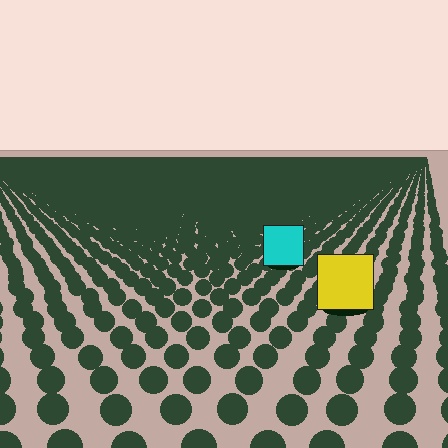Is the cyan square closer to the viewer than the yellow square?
No. The yellow square is closer — you can tell from the texture gradient: the ground texture is coarser near it.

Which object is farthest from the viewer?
The cyan square is farthest from the viewer. It appears smaller and the ground texture around it is denser.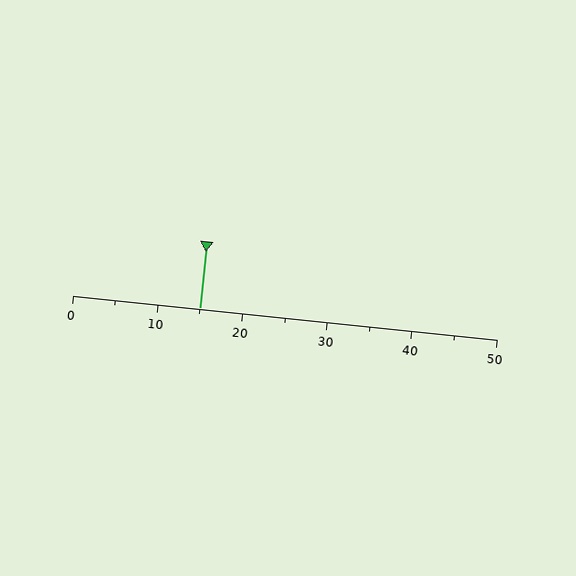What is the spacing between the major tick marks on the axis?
The major ticks are spaced 10 apart.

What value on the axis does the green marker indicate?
The marker indicates approximately 15.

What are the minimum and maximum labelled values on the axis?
The axis runs from 0 to 50.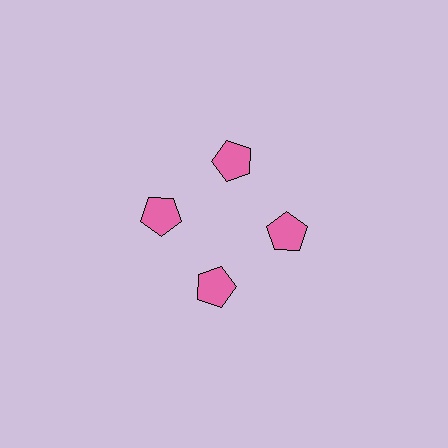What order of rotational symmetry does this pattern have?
This pattern has 4-fold rotational symmetry.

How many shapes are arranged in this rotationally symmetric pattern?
There are 4 shapes, arranged in 4 groups of 1.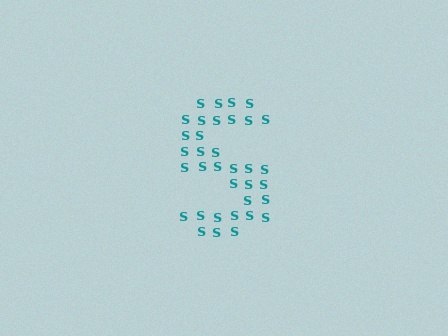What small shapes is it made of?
It is made of small letter S's.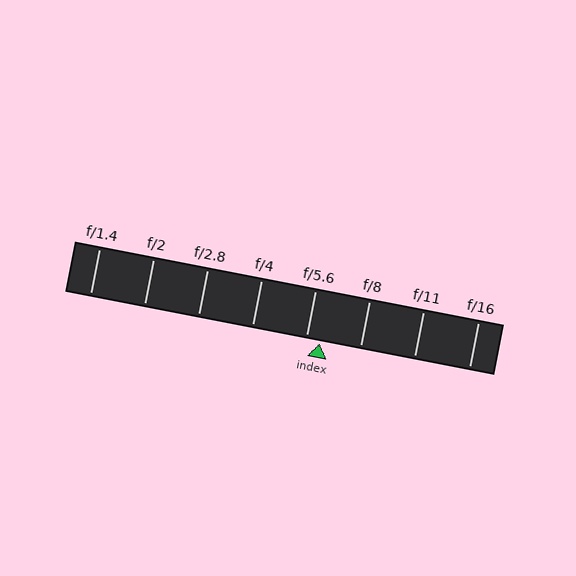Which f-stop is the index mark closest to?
The index mark is closest to f/5.6.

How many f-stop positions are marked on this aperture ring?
There are 8 f-stop positions marked.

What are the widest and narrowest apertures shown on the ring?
The widest aperture shown is f/1.4 and the narrowest is f/16.